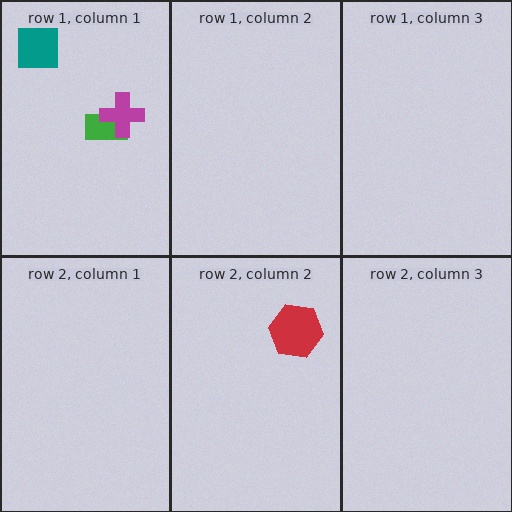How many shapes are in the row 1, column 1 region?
3.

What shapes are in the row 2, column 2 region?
The red hexagon.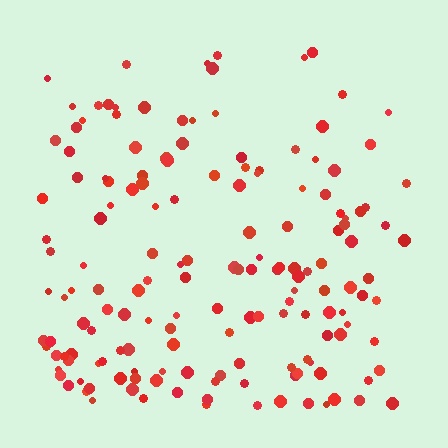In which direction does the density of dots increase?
From top to bottom, with the bottom side densest.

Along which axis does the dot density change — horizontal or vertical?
Vertical.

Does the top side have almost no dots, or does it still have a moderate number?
Still a moderate number, just noticeably fewer than the bottom.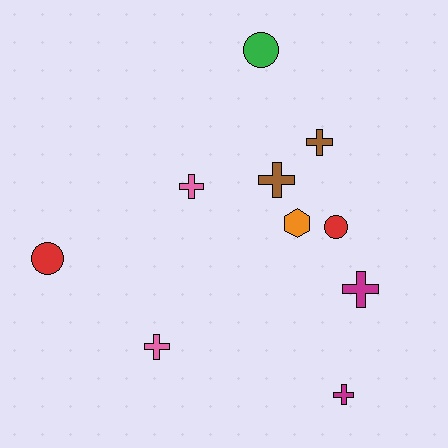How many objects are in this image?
There are 10 objects.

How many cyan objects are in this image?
There are no cyan objects.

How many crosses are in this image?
There are 6 crosses.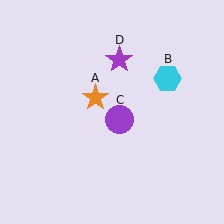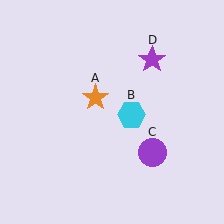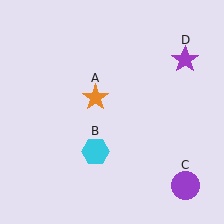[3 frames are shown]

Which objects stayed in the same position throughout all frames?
Orange star (object A) remained stationary.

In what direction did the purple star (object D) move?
The purple star (object D) moved right.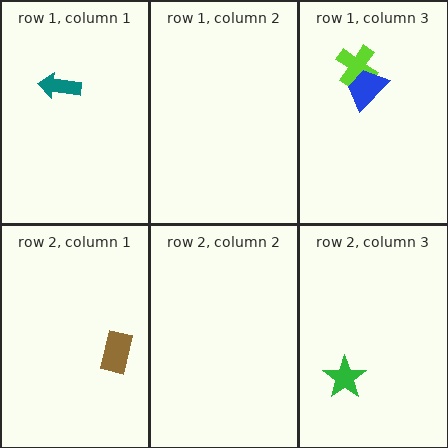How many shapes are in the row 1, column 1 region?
1.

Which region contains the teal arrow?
The row 1, column 1 region.